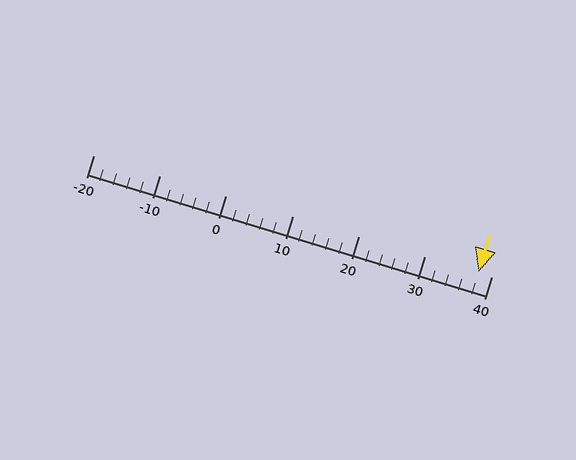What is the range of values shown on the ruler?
The ruler shows values from -20 to 40.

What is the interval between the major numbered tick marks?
The major tick marks are spaced 10 units apart.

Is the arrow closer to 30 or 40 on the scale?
The arrow is closer to 40.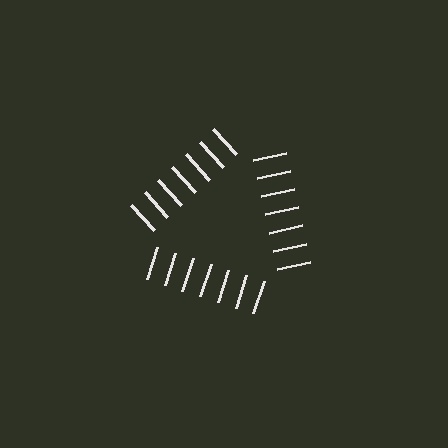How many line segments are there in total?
21 — 7 along each of the 3 edges.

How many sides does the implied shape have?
3 sides — the line-ends trace a triangle.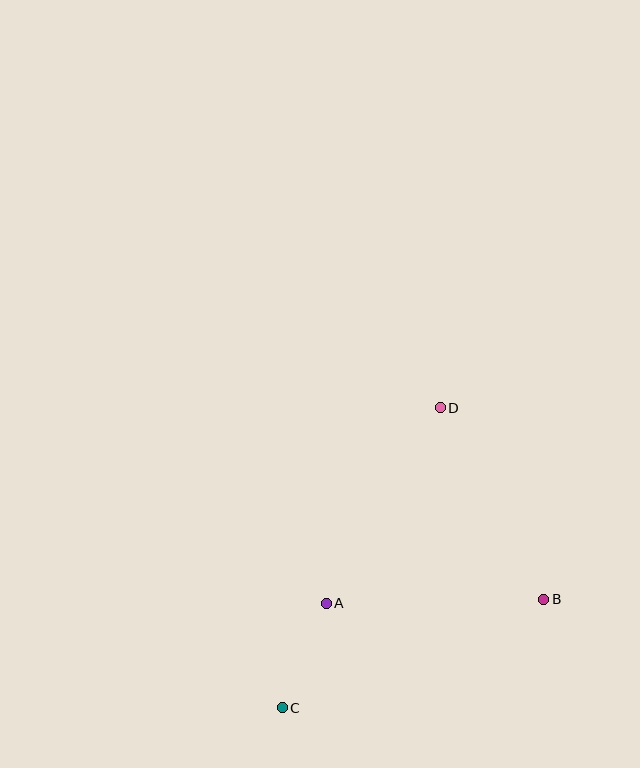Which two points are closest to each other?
Points A and C are closest to each other.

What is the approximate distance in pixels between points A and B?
The distance between A and B is approximately 217 pixels.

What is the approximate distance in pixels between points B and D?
The distance between B and D is approximately 217 pixels.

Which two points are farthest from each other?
Points C and D are farthest from each other.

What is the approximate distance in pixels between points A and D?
The distance between A and D is approximately 226 pixels.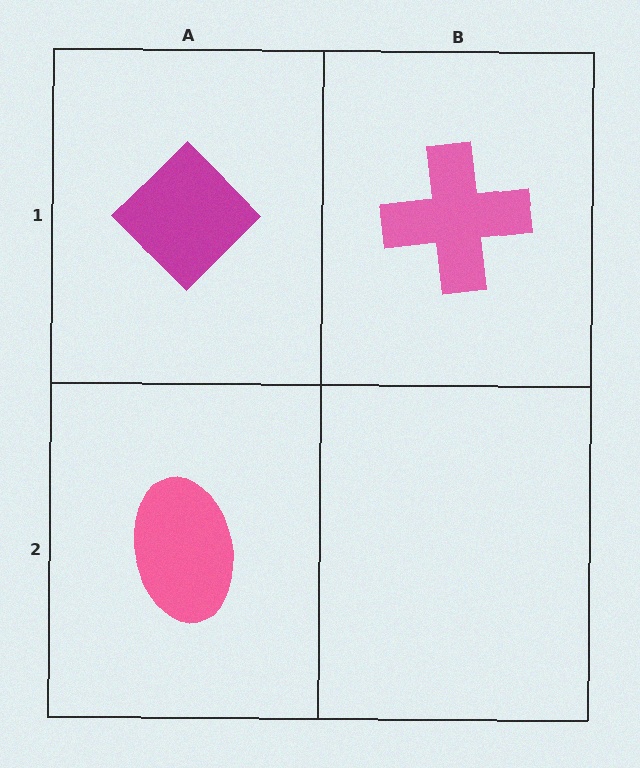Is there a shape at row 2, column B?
No, that cell is empty.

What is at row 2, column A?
A pink ellipse.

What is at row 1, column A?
A magenta diamond.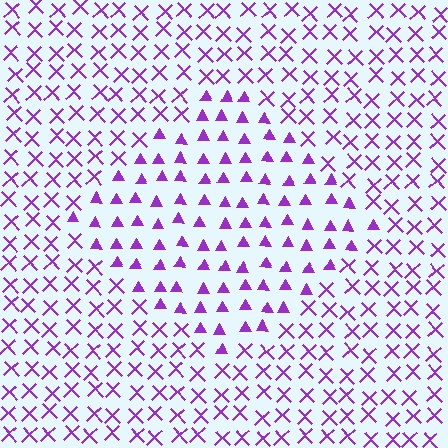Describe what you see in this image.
The image is filled with small purple elements arranged in a uniform grid. A diamond-shaped region contains triangles, while the surrounding area contains X marks. The boundary is defined purely by the change in element shape.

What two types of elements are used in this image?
The image uses triangles inside the diamond region and X marks outside it.